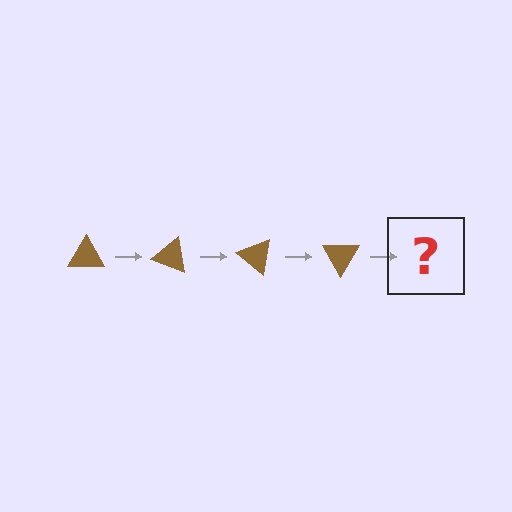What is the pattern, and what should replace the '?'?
The pattern is that the triangle rotates 20 degrees each step. The '?' should be a brown triangle rotated 80 degrees.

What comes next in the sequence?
The next element should be a brown triangle rotated 80 degrees.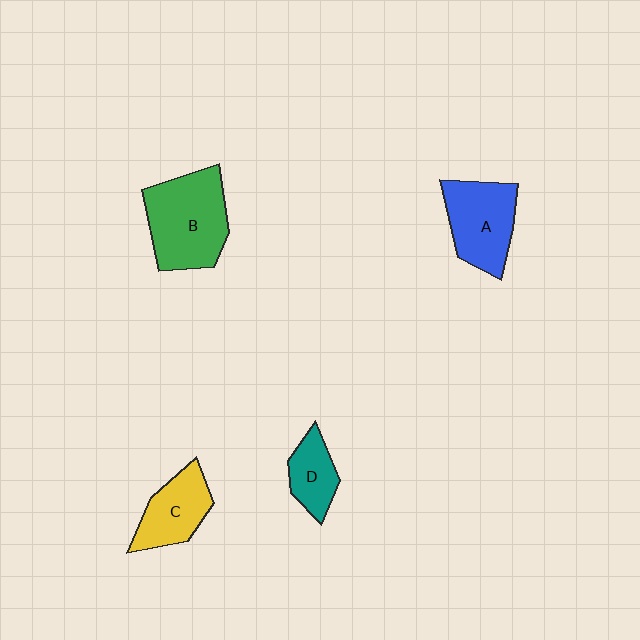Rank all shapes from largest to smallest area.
From largest to smallest: B (green), A (blue), C (yellow), D (teal).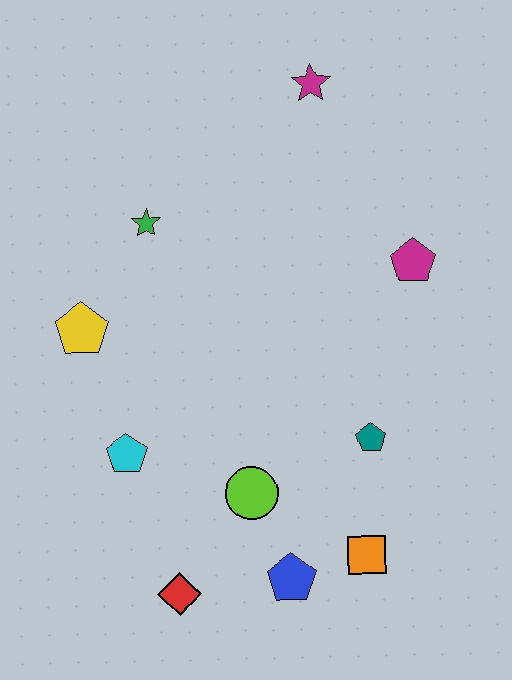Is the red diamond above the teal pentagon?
No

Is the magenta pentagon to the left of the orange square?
No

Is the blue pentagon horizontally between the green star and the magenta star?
Yes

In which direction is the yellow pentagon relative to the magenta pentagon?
The yellow pentagon is to the left of the magenta pentagon.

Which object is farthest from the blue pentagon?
The magenta star is farthest from the blue pentagon.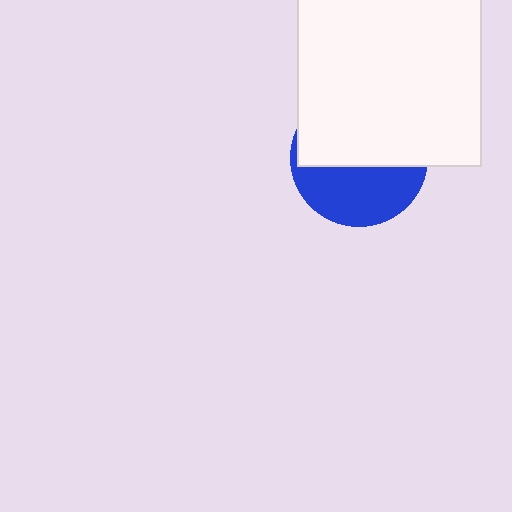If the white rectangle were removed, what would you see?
You would see the complete blue circle.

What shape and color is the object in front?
The object in front is a white rectangle.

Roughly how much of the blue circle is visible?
A small part of it is visible (roughly 43%).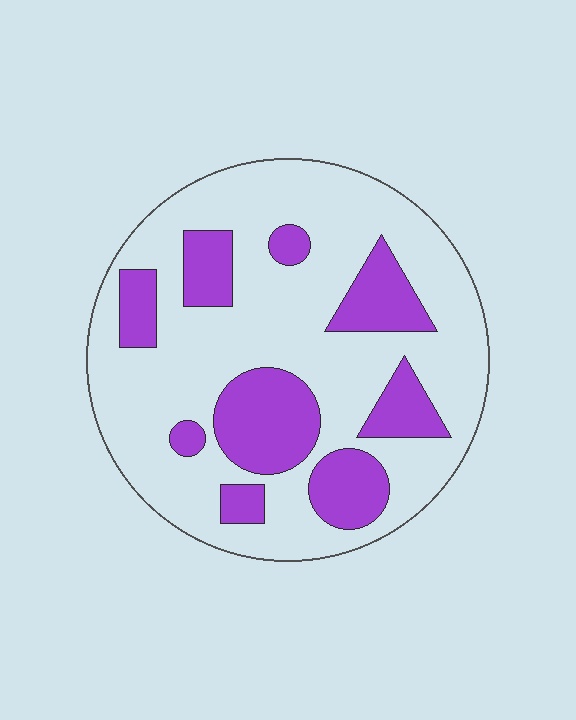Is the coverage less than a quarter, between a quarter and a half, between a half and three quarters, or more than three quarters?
Between a quarter and a half.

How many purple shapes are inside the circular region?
9.